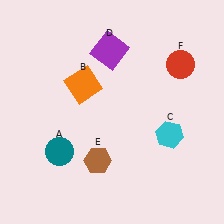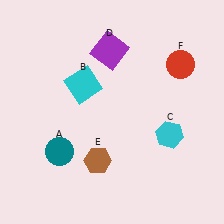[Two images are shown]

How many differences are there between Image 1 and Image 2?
There is 1 difference between the two images.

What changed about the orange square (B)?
In Image 1, B is orange. In Image 2, it changed to cyan.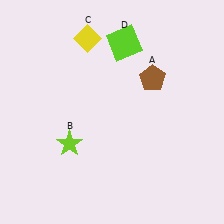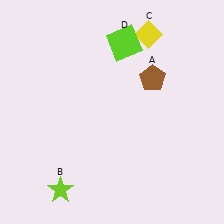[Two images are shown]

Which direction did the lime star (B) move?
The lime star (B) moved down.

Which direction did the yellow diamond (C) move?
The yellow diamond (C) moved right.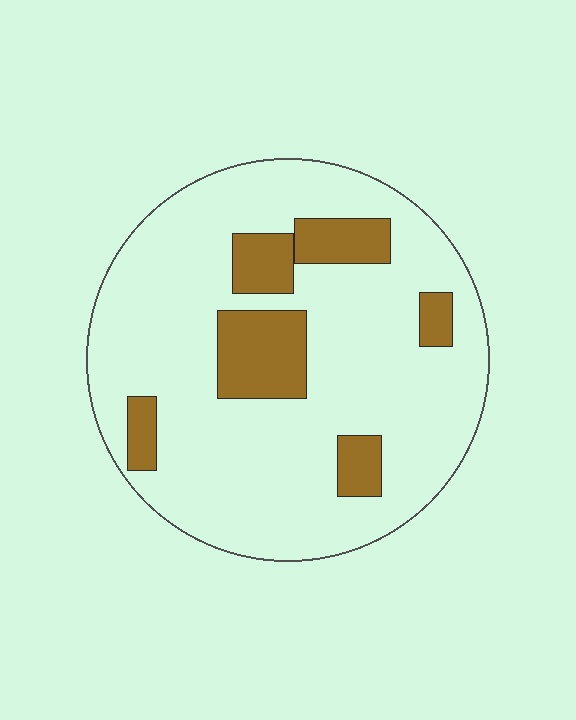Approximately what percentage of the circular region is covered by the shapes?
Approximately 20%.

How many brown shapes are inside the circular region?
6.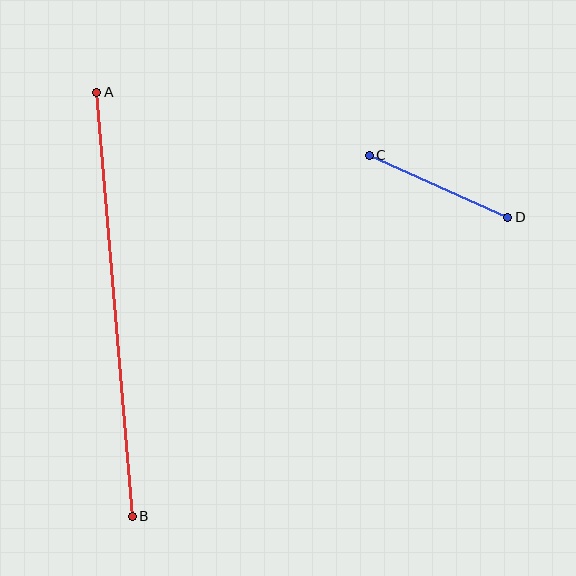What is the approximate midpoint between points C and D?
The midpoint is at approximately (438, 186) pixels.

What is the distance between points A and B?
The distance is approximately 425 pixels.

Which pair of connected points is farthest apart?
Points A and B are farthest apart.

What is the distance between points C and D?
The distance is approximately 151 pixels.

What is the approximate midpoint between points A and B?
The midpoint is at approximately (115, 304) pixels.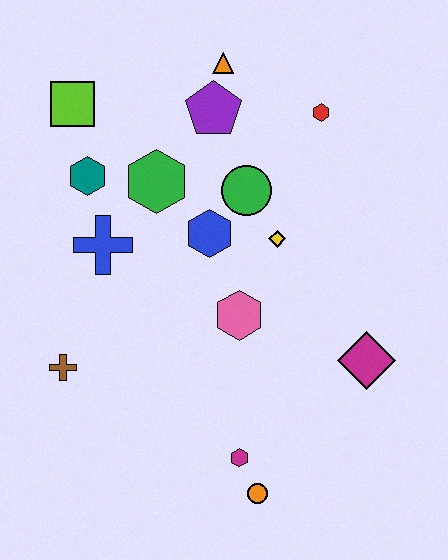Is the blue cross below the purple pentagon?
Yes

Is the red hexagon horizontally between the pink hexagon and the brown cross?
No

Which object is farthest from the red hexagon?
The orange circle is farthest from the red hexagon.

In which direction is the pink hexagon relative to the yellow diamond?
The pink hexagon is below the yellow diamond.